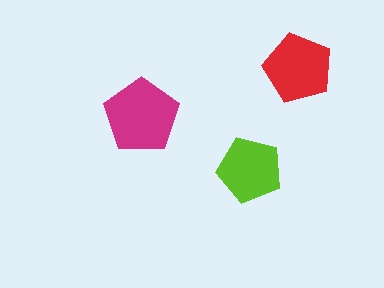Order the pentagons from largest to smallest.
the magenta one, the red one, the lime one.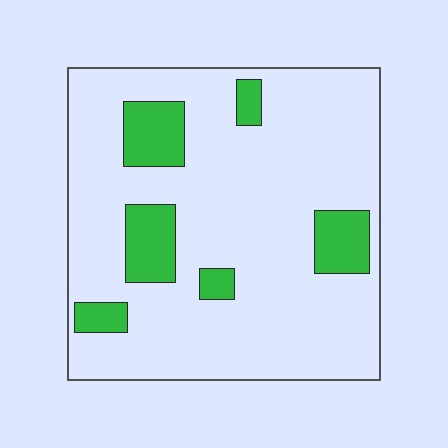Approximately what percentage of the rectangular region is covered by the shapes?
Approximately 15%.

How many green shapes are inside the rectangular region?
6.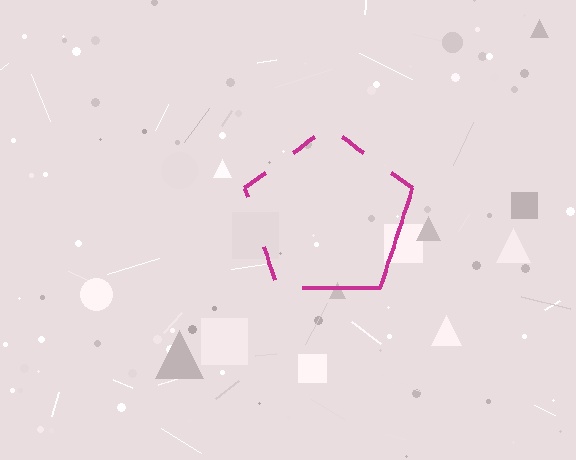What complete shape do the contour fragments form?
The contour fragments form a pentagon.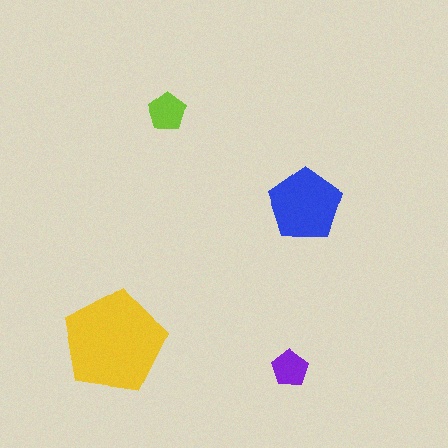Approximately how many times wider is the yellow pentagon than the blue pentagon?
About 1.5 times wider.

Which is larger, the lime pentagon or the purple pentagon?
The lime one.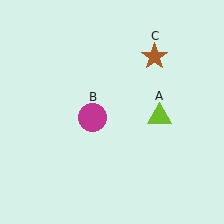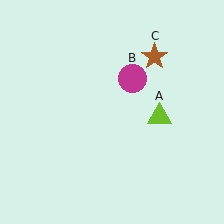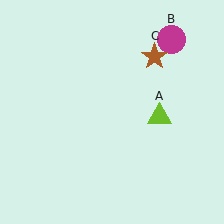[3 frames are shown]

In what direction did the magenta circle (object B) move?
The magenta circle (object B) moved up and to the right.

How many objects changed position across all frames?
1 object changed position: magenta circle (object B).